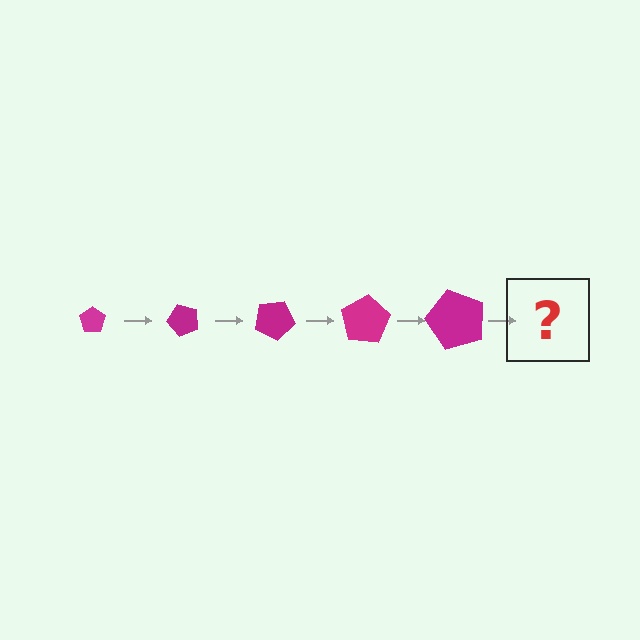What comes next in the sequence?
The next element should be a pentagon, larger than the previous one and rotated 250 degrees from the start.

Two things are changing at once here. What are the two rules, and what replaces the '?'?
The two rules are that the pentagon grows larger each step and it rotates 50 degrees each step. The '?' should be a pentagon, larger than the previous one and rotated 250 degrees from the start.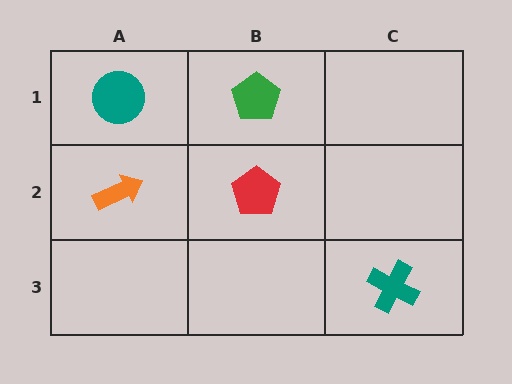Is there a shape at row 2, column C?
No, that cell is empty.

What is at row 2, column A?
An orange arrow.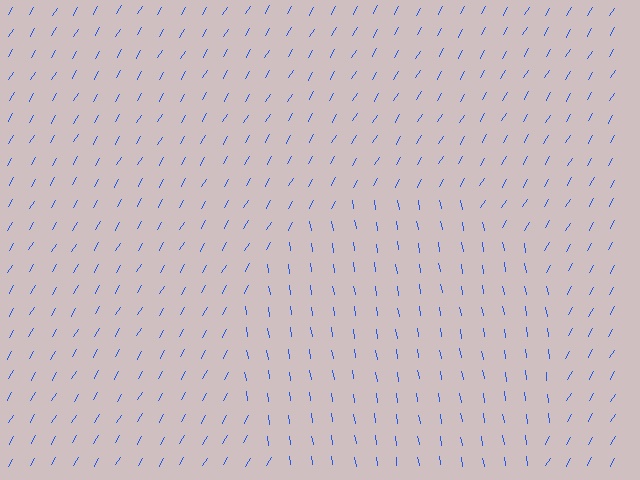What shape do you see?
I see a circle.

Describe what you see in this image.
The image is filled with small blue line segments. A circle region in the image has lines oriented differently from the surrounding lines, creating a visible texture boundary.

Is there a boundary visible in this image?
Yes, there is a texture boundary formed by a change in line orientation.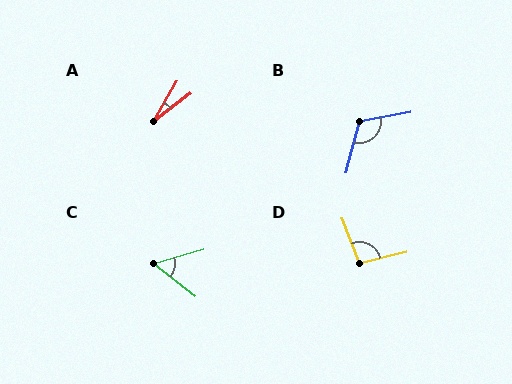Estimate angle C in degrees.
Approximately 54 degrees.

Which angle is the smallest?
A, at approximately 23 degrees.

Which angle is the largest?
B, at approximately 115 degrees.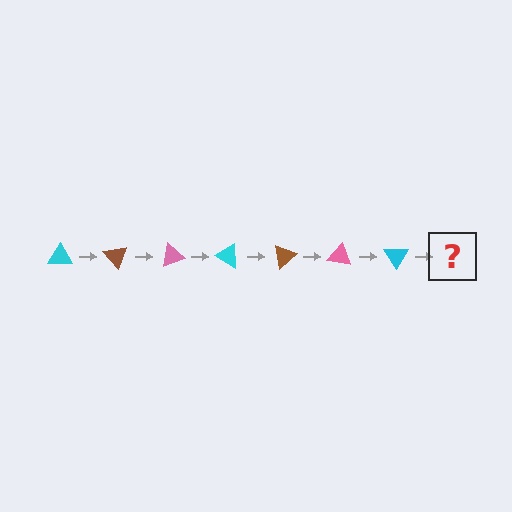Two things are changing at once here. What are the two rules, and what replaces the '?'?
The two rules are that it rotates 50 degrees each step and the color cycles through cyan, brown, and pink. The '?' should be a brown triangle, rotated 350 degrees from the start.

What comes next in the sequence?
The next element should be a brown triangle, rotated 350 degrees from the start.